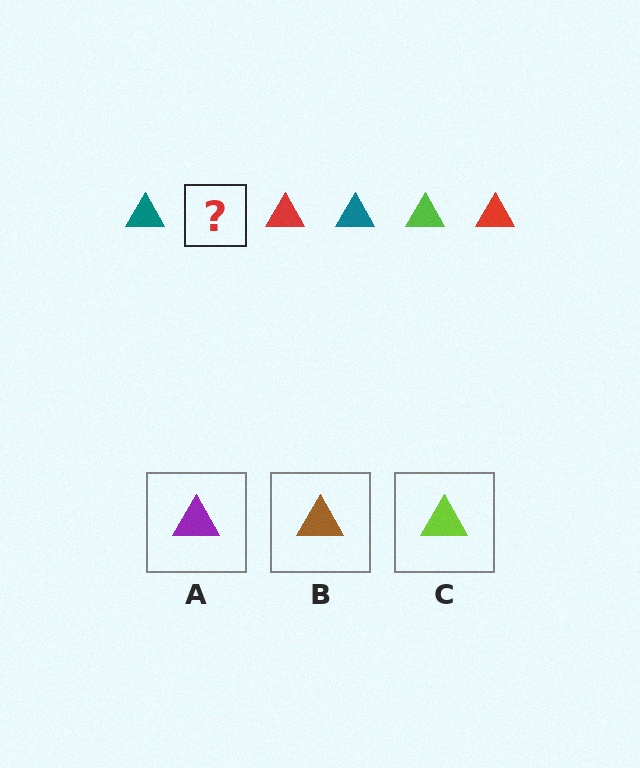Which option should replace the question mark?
Option C.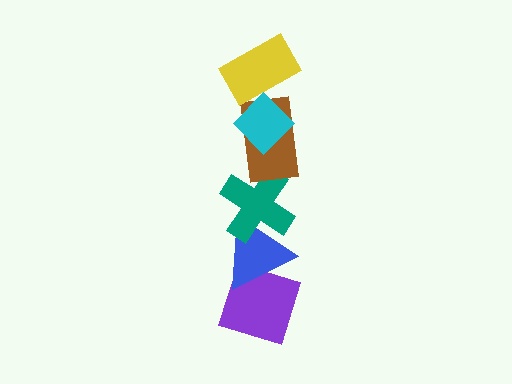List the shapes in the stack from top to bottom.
From top to bottom: the yellow rectangle, the cyan diamond, the brown rectangle, the teal cross, the blue triangle, the purple diamond.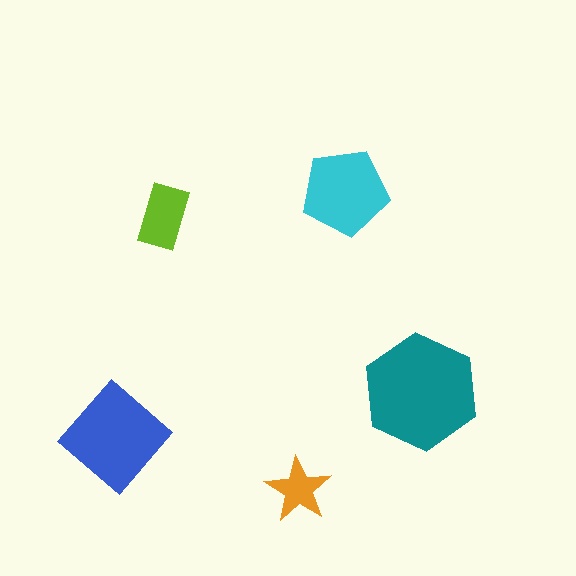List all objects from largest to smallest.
The teal hexagon, the blue diamond, the cyan pentagon, the lime rectangle, the orange star.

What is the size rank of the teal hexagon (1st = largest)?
1st.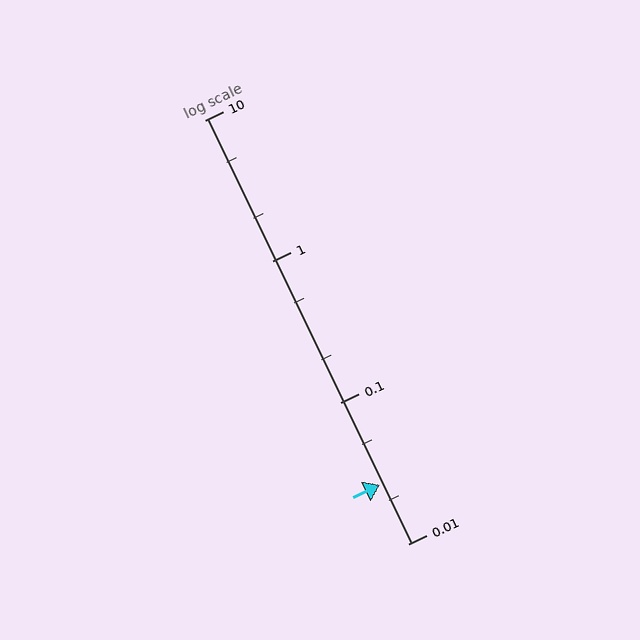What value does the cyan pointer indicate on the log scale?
The pointer indicates approximately 0.026.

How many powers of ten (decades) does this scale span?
The scale spans 3 decades, from 0.01 to 10.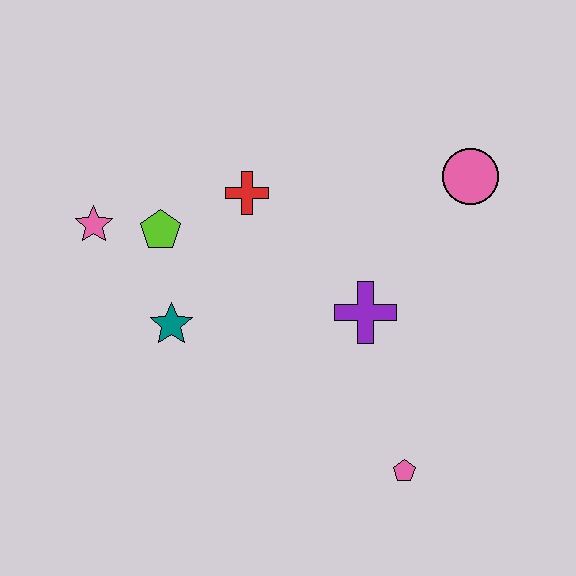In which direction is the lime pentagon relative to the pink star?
The lime pentagon is to the right of the pink star.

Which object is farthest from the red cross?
The pink pentagon is farthest from the red cross.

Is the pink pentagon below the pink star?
Yes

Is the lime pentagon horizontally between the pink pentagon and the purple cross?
No